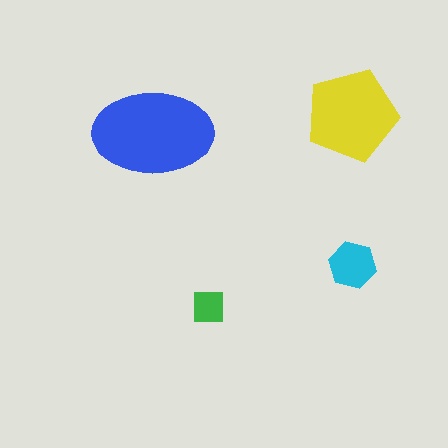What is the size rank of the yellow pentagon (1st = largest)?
2nd.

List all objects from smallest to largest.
The green square, the cyan hexagon, the yellow pentagon, the blue ellipse.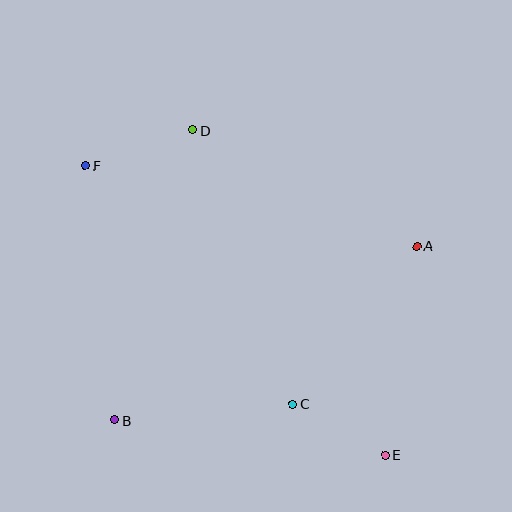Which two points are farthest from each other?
Points E and F are farthest from each other.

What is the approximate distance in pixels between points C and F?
The distance between C and F is approximately 316 pixels.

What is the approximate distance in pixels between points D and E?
The distance between D and E is approximately 378 pixels.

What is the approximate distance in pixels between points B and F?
The distance between B and F is approximately 256 pixels.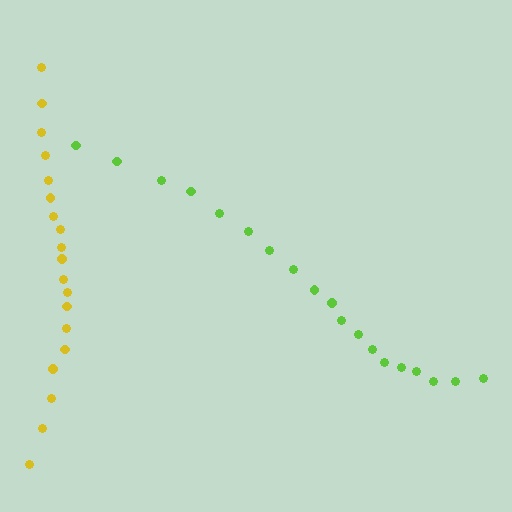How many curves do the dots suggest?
There are 2 distinct paths.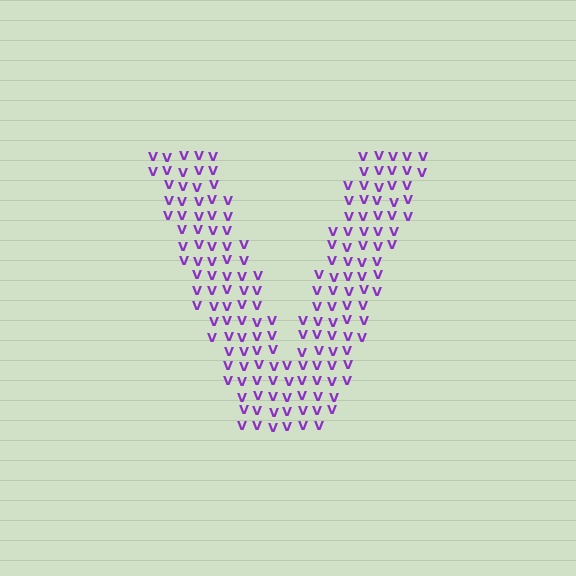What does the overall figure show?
The overall figure shows the letter V.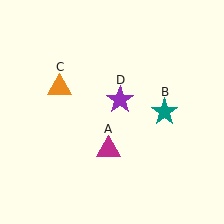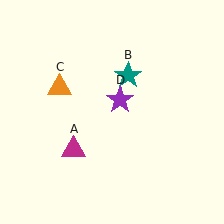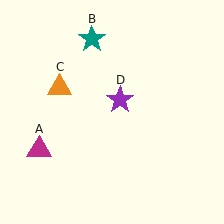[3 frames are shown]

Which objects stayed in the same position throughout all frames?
Orange triangle (object C) and purple star (object D) remained stationary.